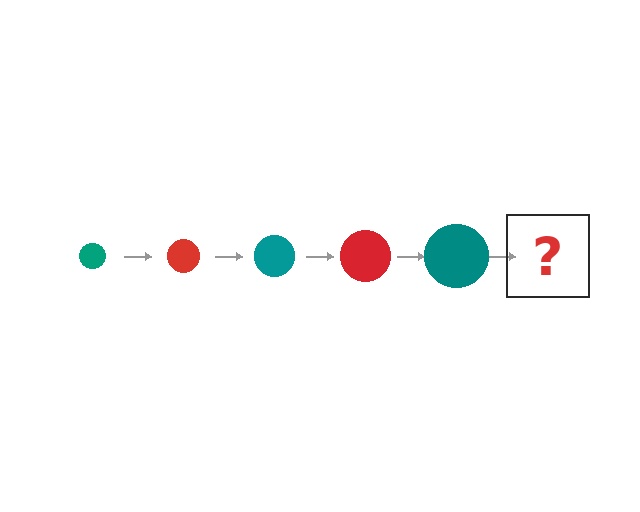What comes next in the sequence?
The next element should be a red circle, larger than the previous one.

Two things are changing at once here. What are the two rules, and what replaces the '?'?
The two rules are that the circle grows larger each step and the color cycles through teal and red. The '?' should be a red circle, larger than the previous one.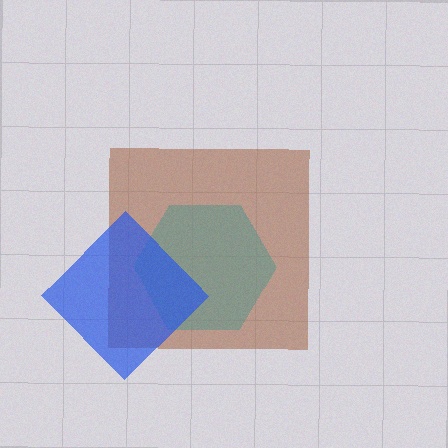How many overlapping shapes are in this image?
There are 3 overlapping shapes in the image.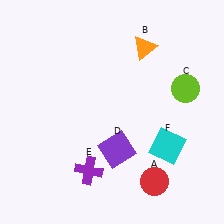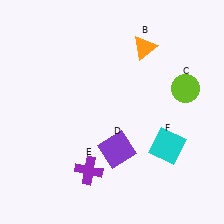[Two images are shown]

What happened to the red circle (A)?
The red circle (A) was removed in Image 2. It was in the bottom-right area of Image 1.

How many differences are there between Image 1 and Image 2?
There is 1 difference between the two images.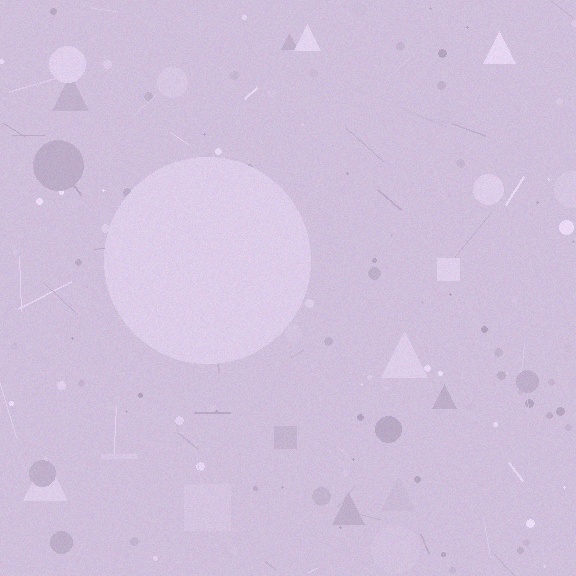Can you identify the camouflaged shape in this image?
The camouflaged shape is a circle.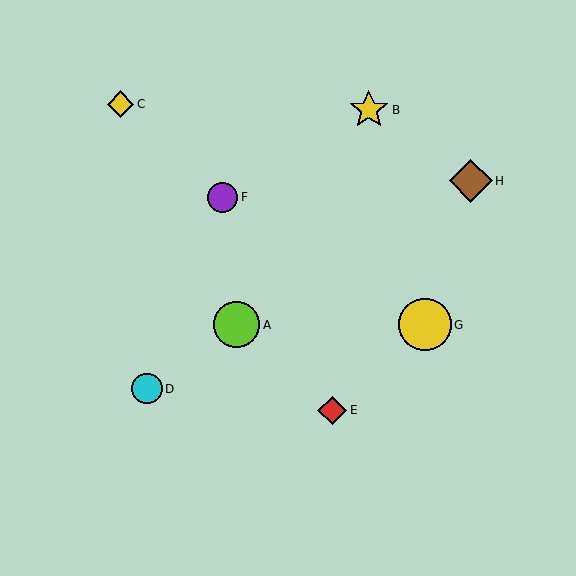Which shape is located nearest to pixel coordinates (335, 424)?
The red diamond (labeled E) at (332, 410) is nearest to that location.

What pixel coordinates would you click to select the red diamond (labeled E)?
Click at (332, 410) to select the red diamond E.